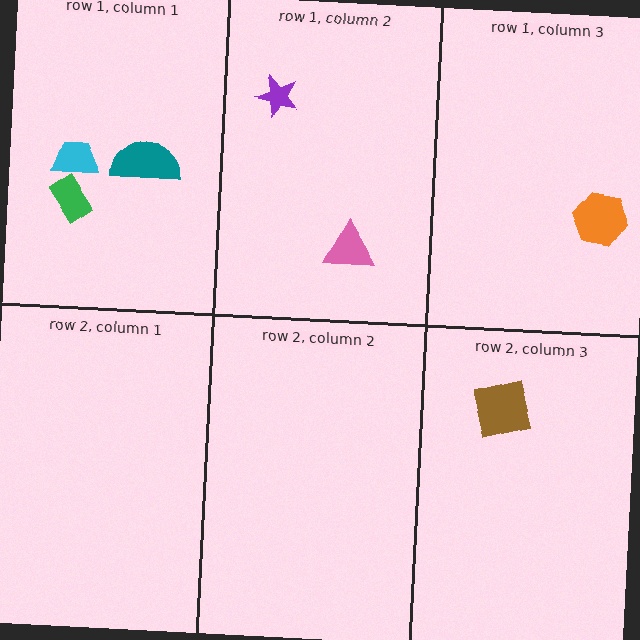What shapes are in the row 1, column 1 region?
The green rectangle, the teal semicircle, the cyan trapezoid.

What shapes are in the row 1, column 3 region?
The orange hexagon.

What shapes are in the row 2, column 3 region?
The brown square.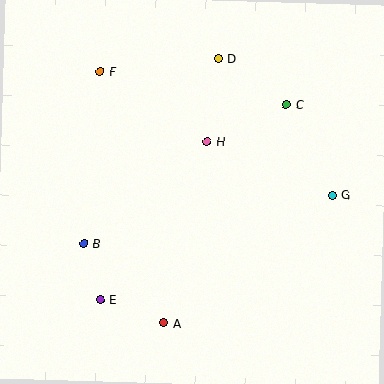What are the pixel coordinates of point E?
Point E is at (100, 300).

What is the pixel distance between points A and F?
The distance between A and F is 259 pixels.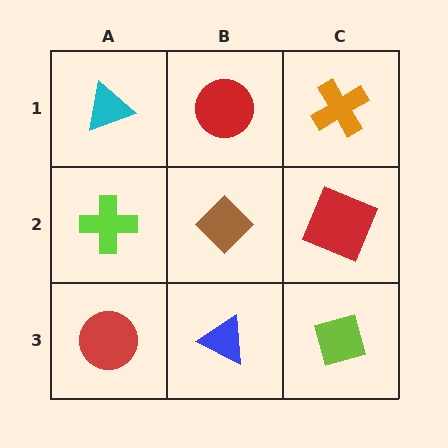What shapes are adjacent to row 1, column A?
A lime cross (row 2, column A), a red circle (row 1, column B).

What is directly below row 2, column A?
A red circle.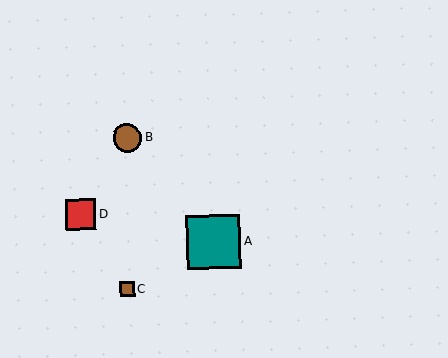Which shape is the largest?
The teal square (labeled A) is the largest.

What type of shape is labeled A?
Shape A is a teal square.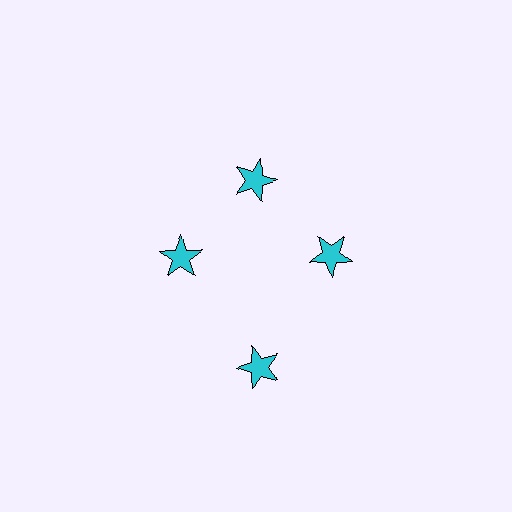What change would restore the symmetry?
The symmetry would be restored by moving it inward, back onto the ring so that all 4 stars sit at equal angles and equal distance from the center.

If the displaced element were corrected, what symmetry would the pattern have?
It would have 4-fold rotational symmetry — the pattern would map onto itself every 90 degrees.